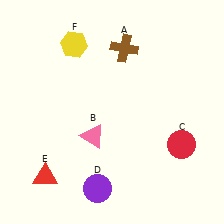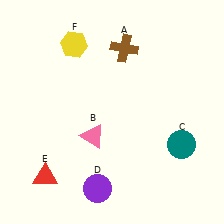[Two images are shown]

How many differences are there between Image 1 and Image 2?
There is 1 difference between the two images.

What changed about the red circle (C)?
In Image 1, C is red. In Image 2, it changed to teal.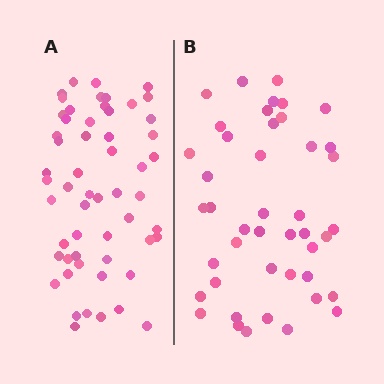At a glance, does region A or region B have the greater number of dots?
Region A (the left region) has more dots.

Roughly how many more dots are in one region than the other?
Region A has roughly 12 or so more dots than region B.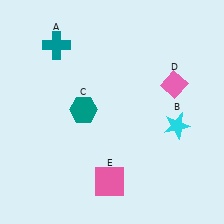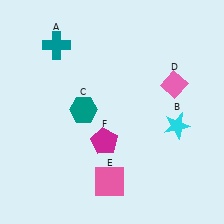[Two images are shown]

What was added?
A magenta pentagon (F) was added in Image 2.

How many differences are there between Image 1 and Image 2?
There is 1 difference between the two images.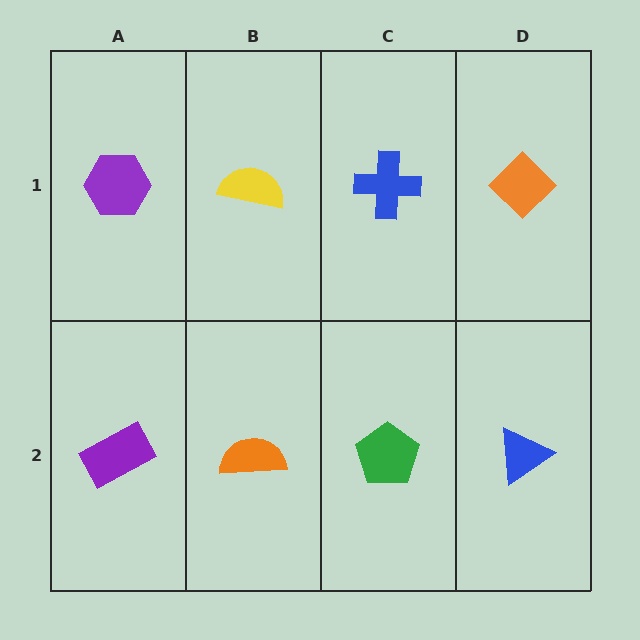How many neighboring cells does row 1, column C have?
3.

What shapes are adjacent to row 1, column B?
An orange semicircle (row 2, column B), a purple hexagon (row 1, column A), a blue cross (row 1, column C).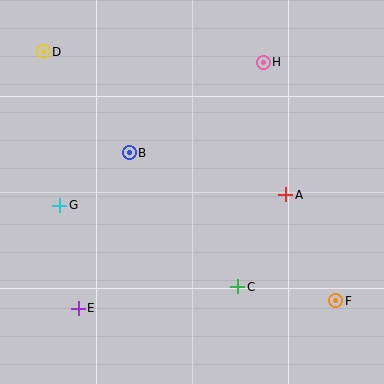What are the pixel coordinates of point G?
Point G is at (60, 205).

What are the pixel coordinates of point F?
Point F is at (336, 301).